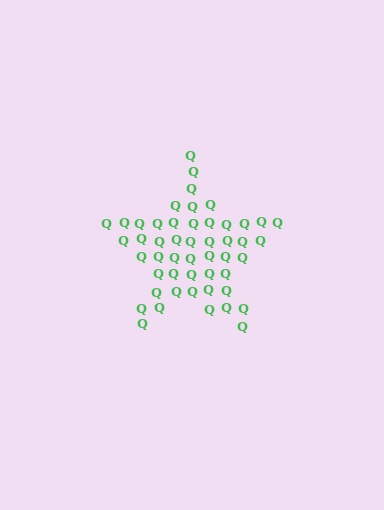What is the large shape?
The large shape is a star.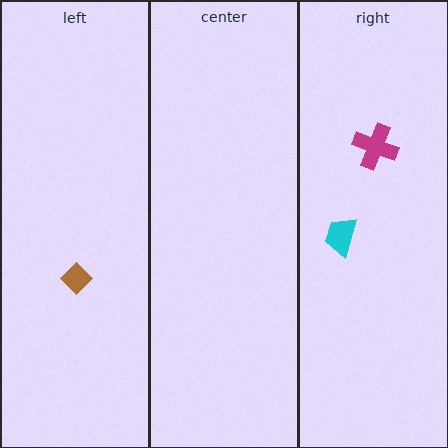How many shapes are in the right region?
2.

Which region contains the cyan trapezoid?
The right region.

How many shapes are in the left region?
1.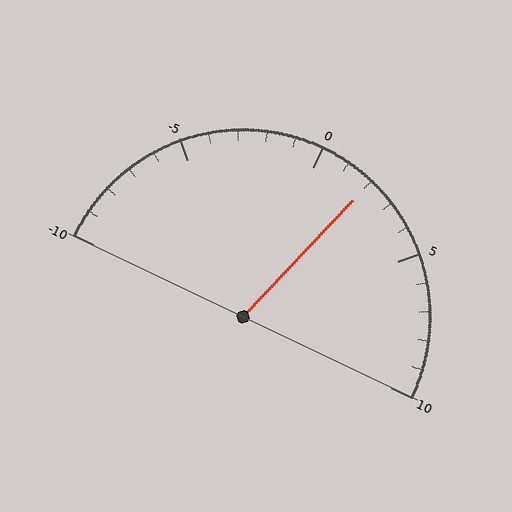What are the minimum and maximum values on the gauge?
The gauge ranges from -10 to 10.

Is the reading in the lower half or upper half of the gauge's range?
The reading is in the upper half of the range (-10 to 10).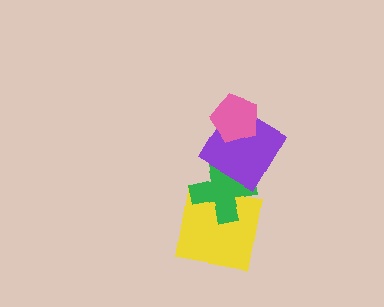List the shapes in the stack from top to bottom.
From top to bottom: the pink pentagon, the purple diamond, the green cross, the yellow square.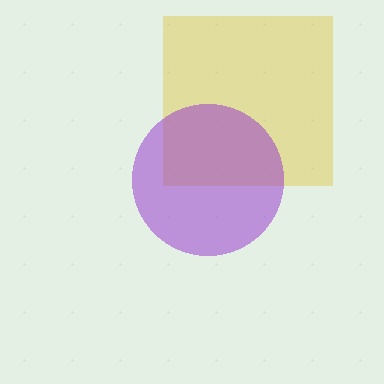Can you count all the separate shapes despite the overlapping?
Yes, there are 2 separate shapes.